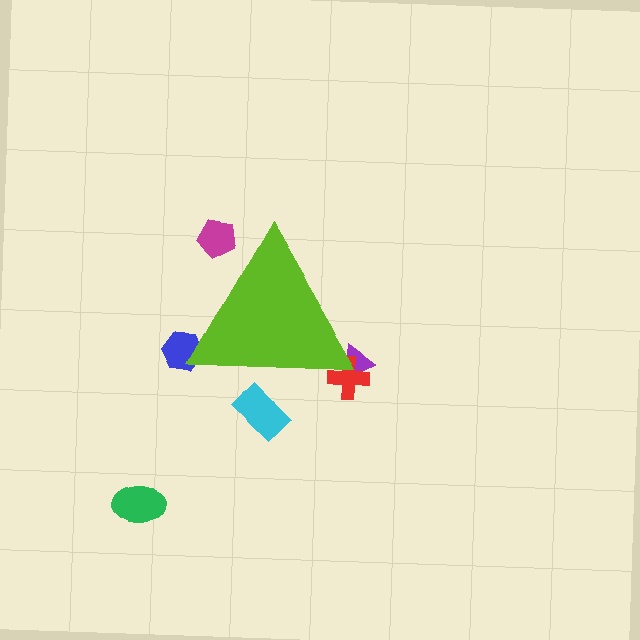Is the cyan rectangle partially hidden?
Yes, the cyan rectangle is partially hidden behind the lime triangle.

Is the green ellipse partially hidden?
No, the green ellipse is fully visible.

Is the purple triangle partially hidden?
Yes, the purple triangle is partially hidden behind the lime triangle.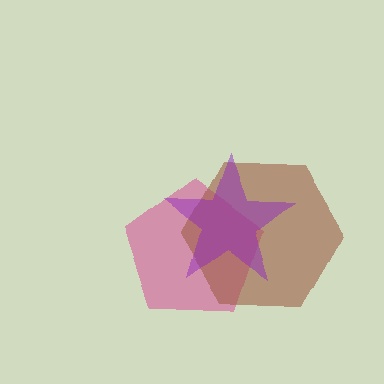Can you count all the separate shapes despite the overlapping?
Yes, there are 3 separate shapes.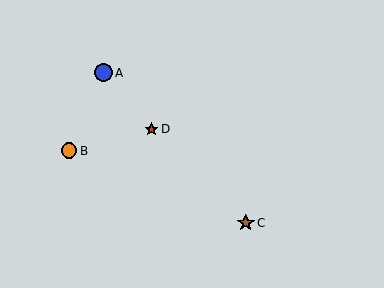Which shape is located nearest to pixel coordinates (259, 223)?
The brown star (labeled C) at (246, 223) is nearest to that location.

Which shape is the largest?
The blue circle (labeled A) is the largest.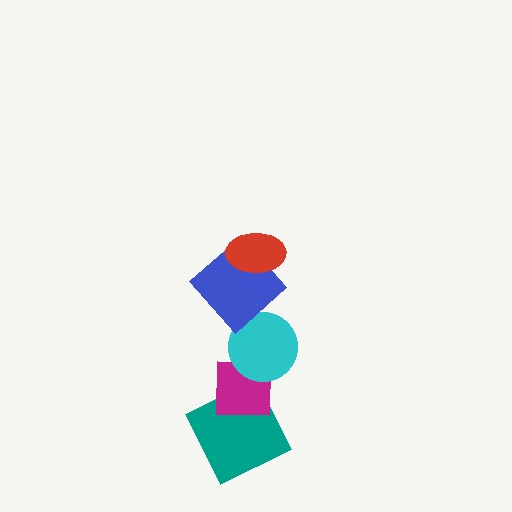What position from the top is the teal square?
The teal square is 5th from the top.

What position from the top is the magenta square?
The magenta square is 4th from the top.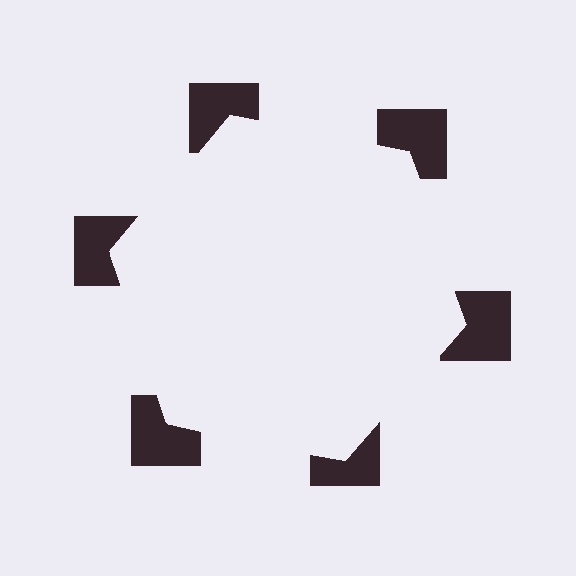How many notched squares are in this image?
There are 6 — one at each vertex of the illusory hexagon.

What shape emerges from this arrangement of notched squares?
An illusory hexagon — its edges are inferred from the aligned wedge cuts in the notched squares, not physically drawn.